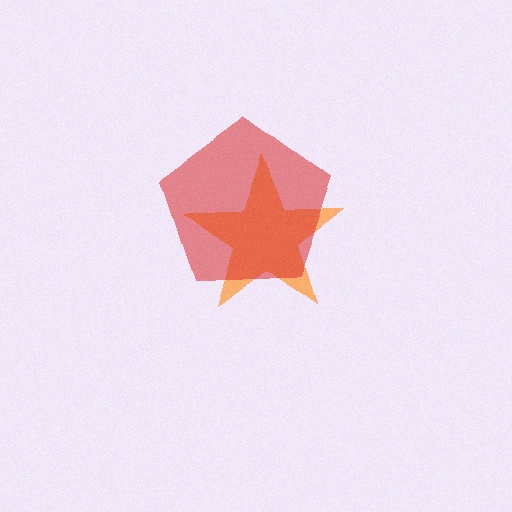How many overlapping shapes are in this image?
There are 2 overlapping shapes in the image.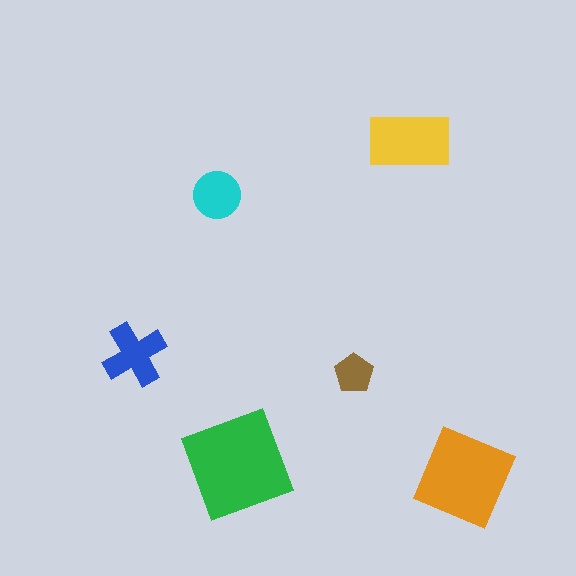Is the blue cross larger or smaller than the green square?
Smaller.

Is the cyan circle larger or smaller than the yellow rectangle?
Smaller.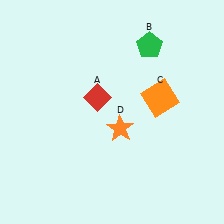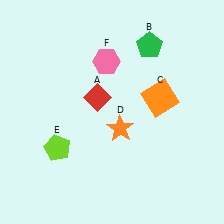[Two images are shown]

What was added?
A lime pentagon (E), a pink hexagon (F) were added in Image 2.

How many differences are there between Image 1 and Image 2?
There are 2 differences between the two images.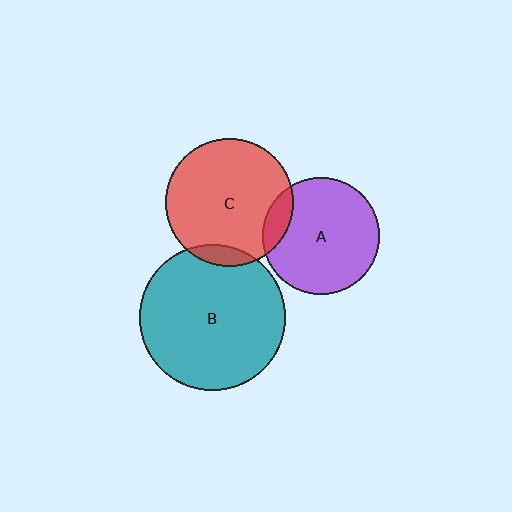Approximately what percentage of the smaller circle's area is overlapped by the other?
Approximately 10%.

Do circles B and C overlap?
Yes.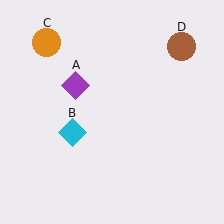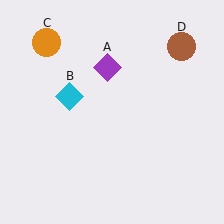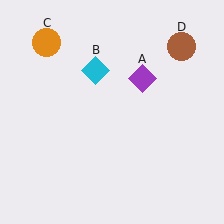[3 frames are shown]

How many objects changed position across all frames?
2 objects changed position: purple diamond (object A), cyan diamond (object B).